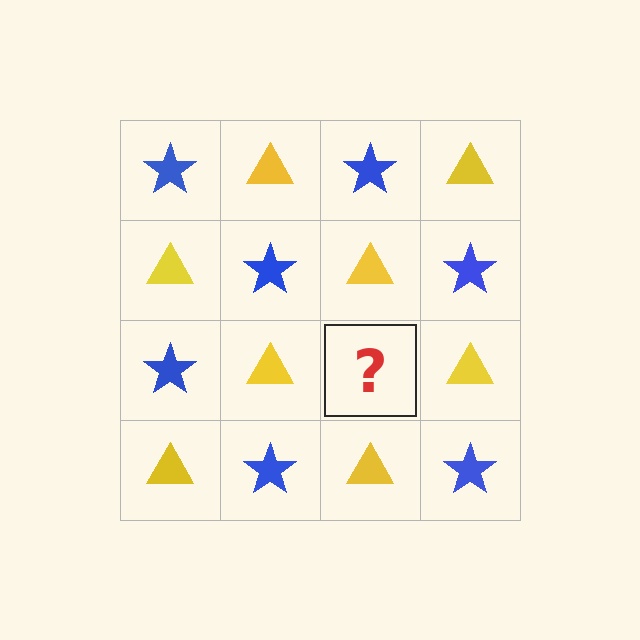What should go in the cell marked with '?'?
The missing cell should contain a blue star.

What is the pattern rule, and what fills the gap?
The rule is that it alternates blue star and yellow triangle in a checkerboard pattern. The gap should be filled with a blue star.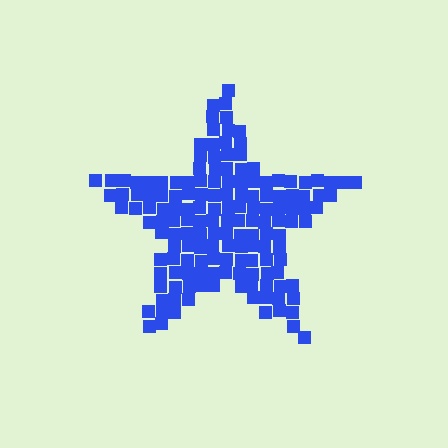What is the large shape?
The large shape is a star.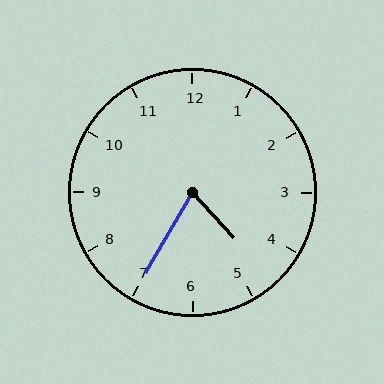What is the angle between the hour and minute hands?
Approximately 72 degrees.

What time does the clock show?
4:35.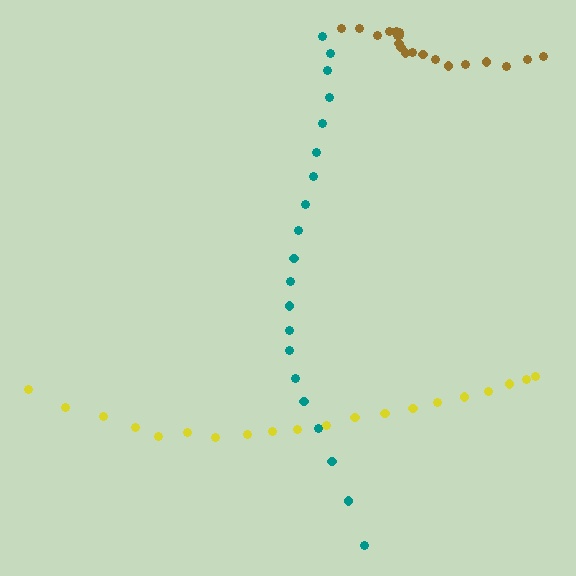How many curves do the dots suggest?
There are 3 distinct paths.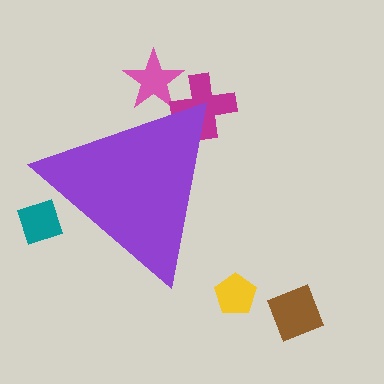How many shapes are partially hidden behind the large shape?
3 shapes are partially hidden.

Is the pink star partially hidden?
Yes, the pink star is partially hidden behind the purple triangle.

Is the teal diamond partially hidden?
Yes, the teal diamond is partially hidden behind the purple triangle.